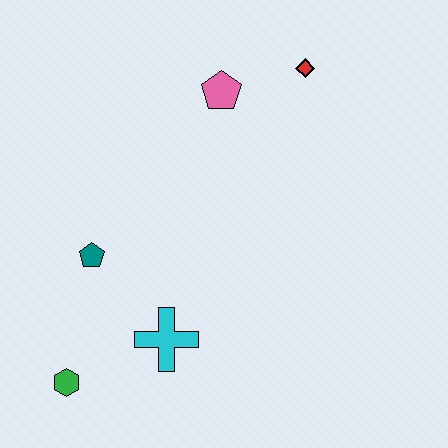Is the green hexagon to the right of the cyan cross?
No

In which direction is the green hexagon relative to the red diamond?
The green hexagon is below the red diamond.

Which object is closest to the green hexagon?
The cyan cross is closest to the green hexagon.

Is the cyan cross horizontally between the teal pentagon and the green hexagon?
No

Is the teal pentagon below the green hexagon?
No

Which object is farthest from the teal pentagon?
The red diamond is farthest from the teal pentagon.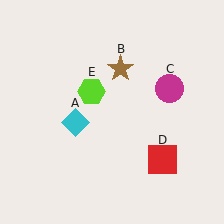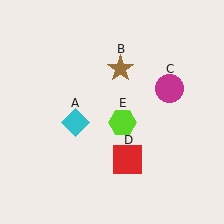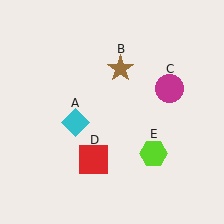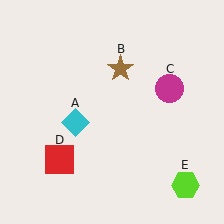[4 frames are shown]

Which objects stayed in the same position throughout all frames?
Cyan diamond (object A) and brown star (object B) and magenta circle (object C) remained stationary.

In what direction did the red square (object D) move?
The red square (object D) moved left.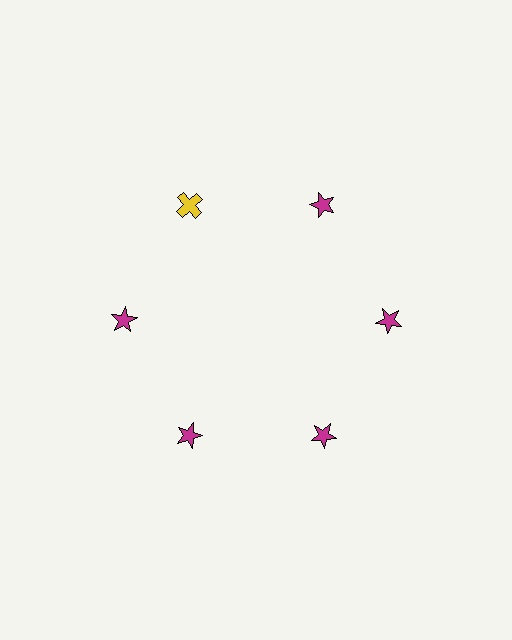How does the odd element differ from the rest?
It differs in both color (yellow instead of magenta) and shape (cross instead of star).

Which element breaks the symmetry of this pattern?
The yellow cross at roughly the 11 o'clock position breaks the symmetry. All other shapes are magenta stars.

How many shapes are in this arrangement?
There are 6 shapes arranged in a ring pattern.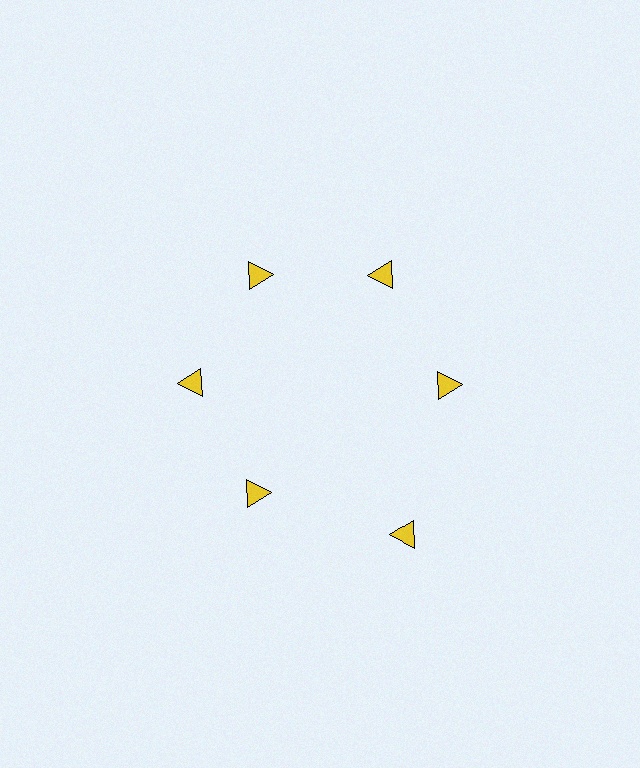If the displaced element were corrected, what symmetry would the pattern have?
It would have 6-fold rotational symmetry — the pattern would map onto itself every 60 degrees.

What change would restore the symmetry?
The symmetry would be restored by moving it inward, back onto the ring so that all 6 triangles sit at equal angles and equal distance from the center.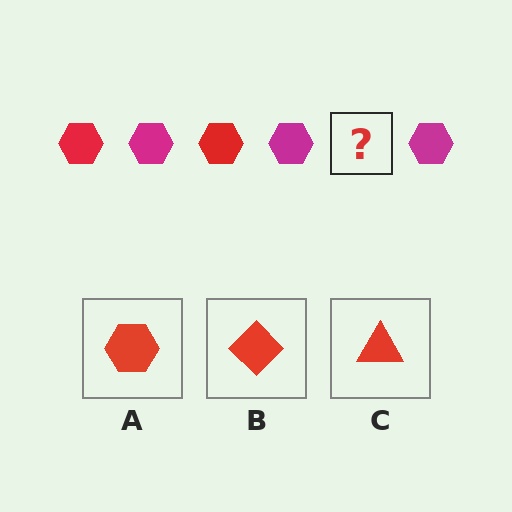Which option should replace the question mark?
Option A.